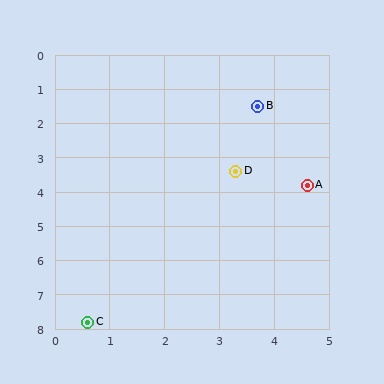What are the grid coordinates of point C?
Point C is at approximately (0.6, 7.8).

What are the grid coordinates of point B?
Point B is at approximately (3.7, 1.5).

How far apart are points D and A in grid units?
Points D and A are about 1.4 grid units apart.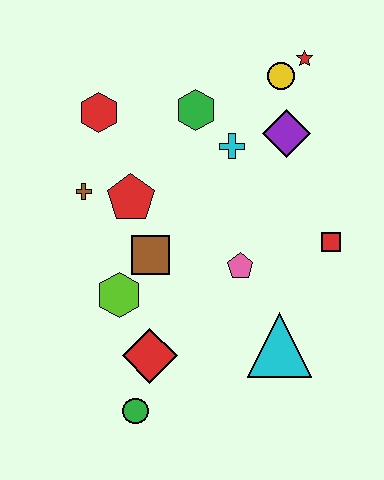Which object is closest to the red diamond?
The green circle is closest to the red diamond.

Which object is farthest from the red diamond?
The red star is farthest from the red diamond.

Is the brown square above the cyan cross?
No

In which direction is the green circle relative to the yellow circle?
The green circle is below the yellow circle.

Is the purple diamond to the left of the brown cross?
No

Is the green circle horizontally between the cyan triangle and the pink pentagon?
No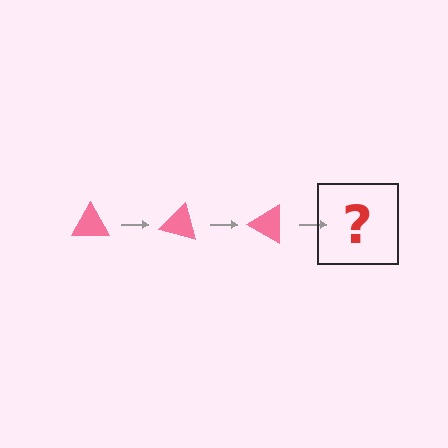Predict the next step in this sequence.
The next step is a pink triangle rotated 45 degrees.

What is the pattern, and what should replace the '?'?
The pattern is that the triangle rotates 15 degrees each step. The '?' should be a pink triangle rotated 45 degrees.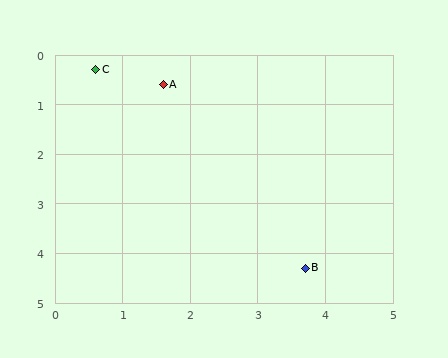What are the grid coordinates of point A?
Point A is at approximately (1.6, 0.6).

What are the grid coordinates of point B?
Point B is at approximately (3.7, 4.3).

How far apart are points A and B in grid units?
Points A and B are about 4.3 grid units apart.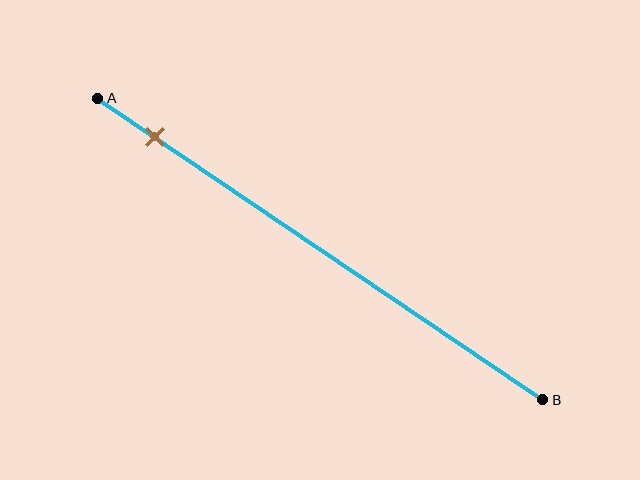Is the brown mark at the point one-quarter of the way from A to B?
No, the mark is at about 15% from A, not at the 25% one-quarter point.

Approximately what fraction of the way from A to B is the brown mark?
The brown mark is approximately 15% of the way from A to B.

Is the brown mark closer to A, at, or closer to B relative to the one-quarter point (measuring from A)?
The brown mark is closer to point A than the one-quarter point of segment AB.